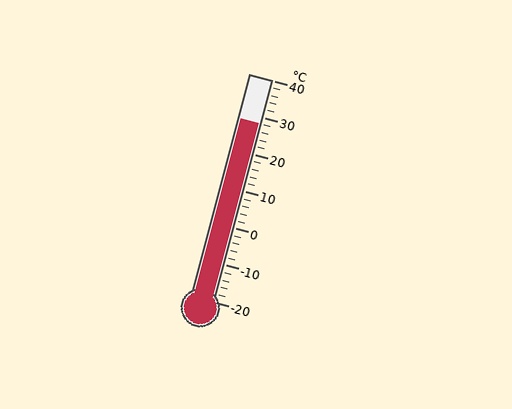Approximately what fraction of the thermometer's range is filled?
The thermometer is filled to approximately 80% of its range.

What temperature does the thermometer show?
The thermometer shows approximately 28°C.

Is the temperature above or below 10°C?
The temperature is above 10°C.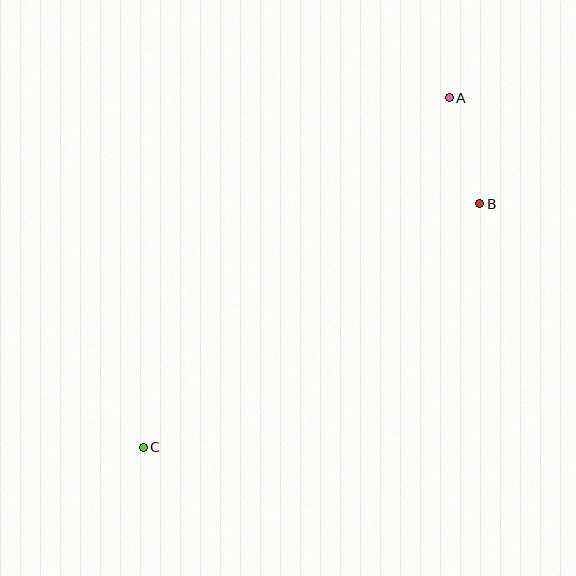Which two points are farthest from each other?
Points A and C are farthest from each other.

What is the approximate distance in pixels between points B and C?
The distance between B and C is approximately 415 pixels.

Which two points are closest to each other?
Points A and B are closest to each other.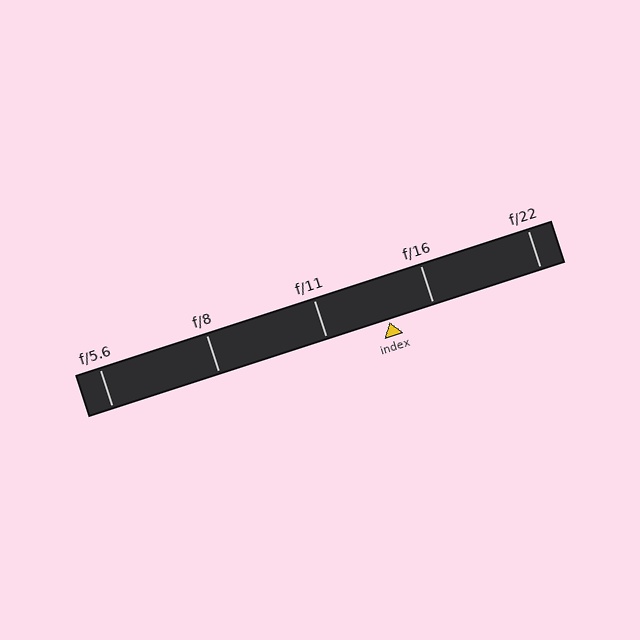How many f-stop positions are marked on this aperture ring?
There are 5 f-stop positions marked.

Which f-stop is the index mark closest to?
The index mark is closest to f/16.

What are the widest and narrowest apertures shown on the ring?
The widest aperture shown is f/5.6 and the narrowest is f/22.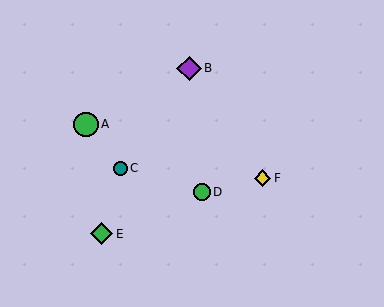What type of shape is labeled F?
Shape F is a yellow diamond.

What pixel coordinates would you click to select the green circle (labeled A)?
Click at (86, 124) to select the green circle A.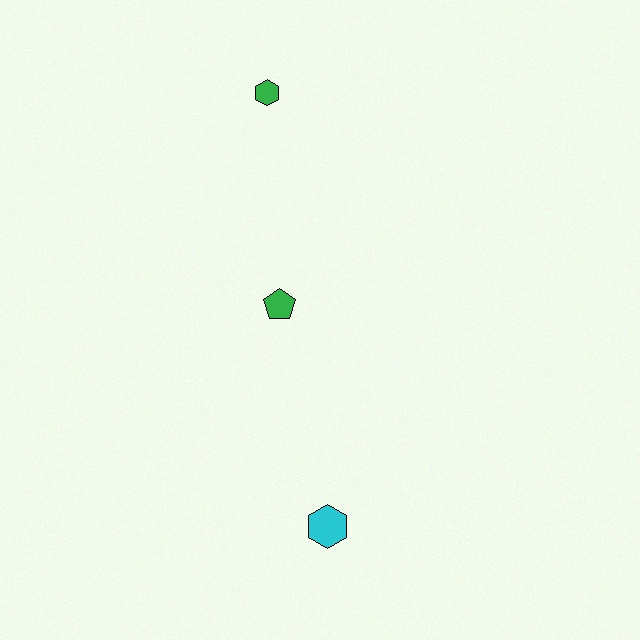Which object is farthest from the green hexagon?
The cyan hexagon is farthest from the green hexagon.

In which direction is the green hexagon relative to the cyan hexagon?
The green hexagon is above the cyan hexagon.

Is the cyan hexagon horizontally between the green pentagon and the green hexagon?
No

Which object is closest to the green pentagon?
The green hexagon is closest to the green pentagon.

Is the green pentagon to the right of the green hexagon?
Yes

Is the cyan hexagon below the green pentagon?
Yes